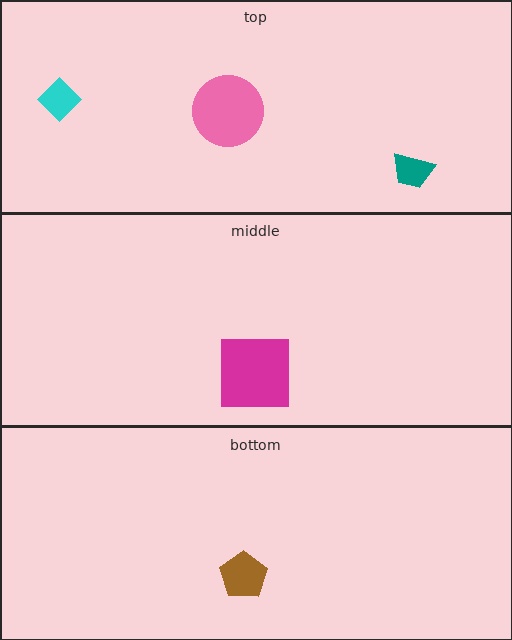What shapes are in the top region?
The pink circle, the teal trapezoid, the cyan diamond.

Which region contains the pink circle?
The top region.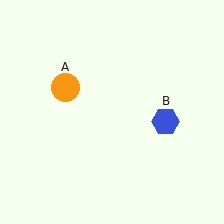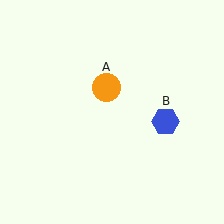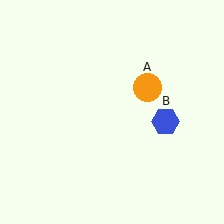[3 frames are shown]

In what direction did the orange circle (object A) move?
The orange circle (object A) moved right.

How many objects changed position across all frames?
1 object changed position: orange circle (object A).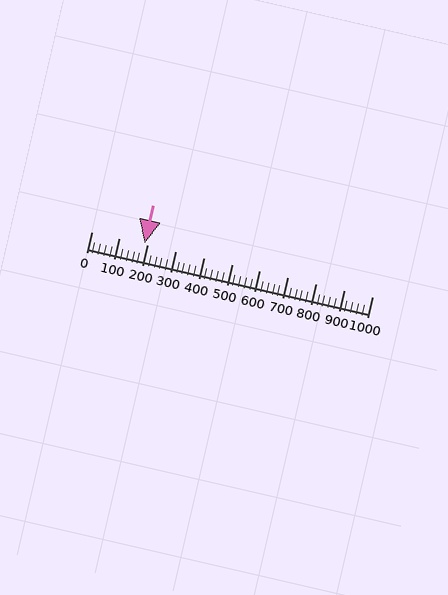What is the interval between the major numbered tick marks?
The major tick marks are spaced 100 units apart.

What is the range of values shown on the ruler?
The ruler shows values from 0 to 1000.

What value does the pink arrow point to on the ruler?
The pink arrow points to approximately 191.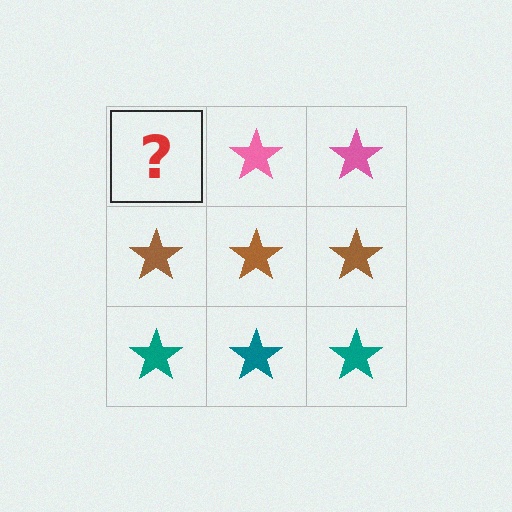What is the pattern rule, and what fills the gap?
The rule is that each row has a consistent color. The gap should be filled with a pink star.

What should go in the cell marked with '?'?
The missing cell should contain a pink star.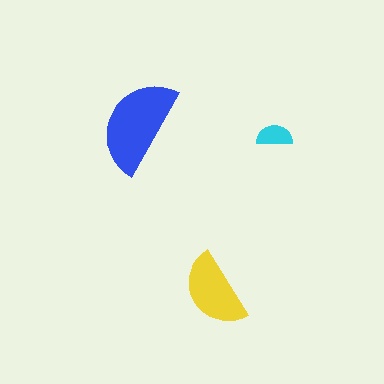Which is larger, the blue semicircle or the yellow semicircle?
The blue one.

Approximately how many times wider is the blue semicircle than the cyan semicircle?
About 2.5 times wider.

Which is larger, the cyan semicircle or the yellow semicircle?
The yellow one.